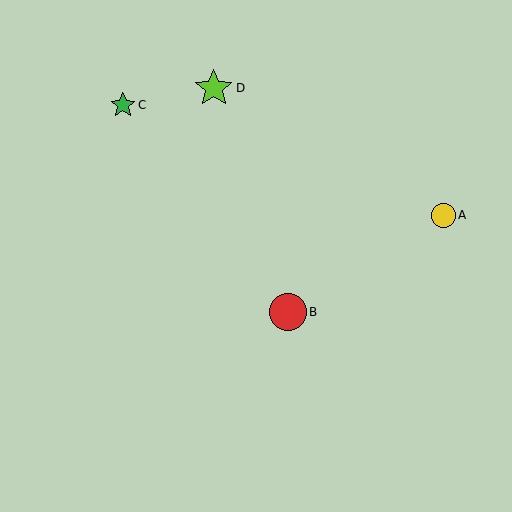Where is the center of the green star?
The center of the green star is at (123, 105).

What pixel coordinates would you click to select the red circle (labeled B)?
Click at (288, 312) to select the red circle B.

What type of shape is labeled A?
Shape A is a yellow circle.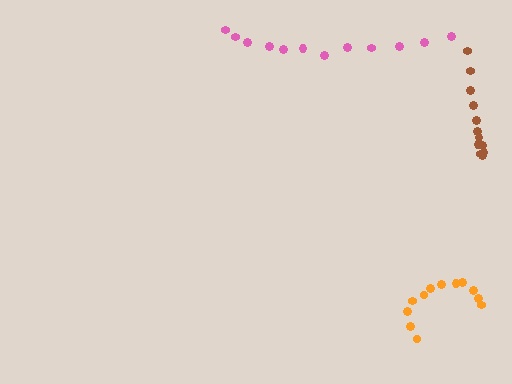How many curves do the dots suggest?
There are 3 distinct paths.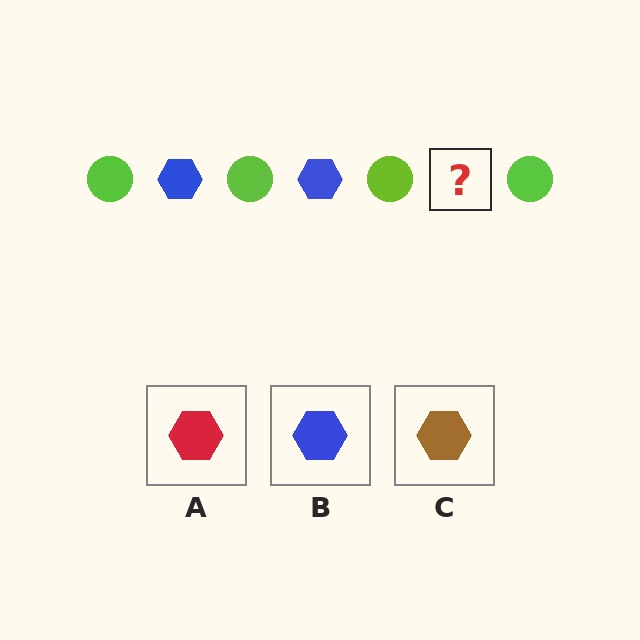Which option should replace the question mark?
Option B.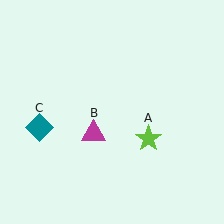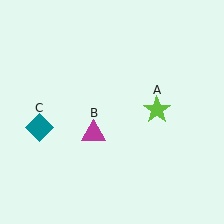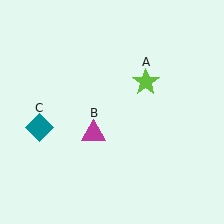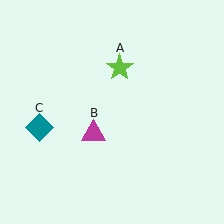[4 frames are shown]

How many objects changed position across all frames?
1 object changed position: lime star (object A).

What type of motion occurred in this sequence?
The lime star (object A) rotated counterclockwise around the center of the scene.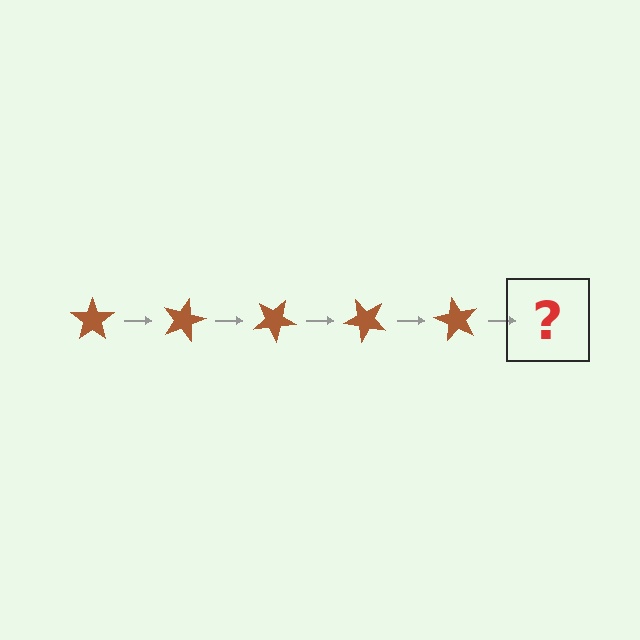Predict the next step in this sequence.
The next step is a brown star rotated 75 degrees.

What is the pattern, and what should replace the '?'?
The pattern is that the star rotates 15 degrees each step. The '?' should be a brown star rotated 75 degrees.